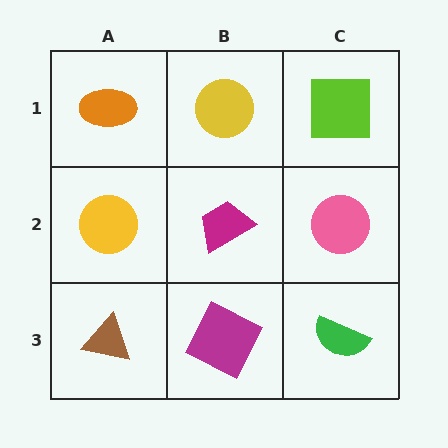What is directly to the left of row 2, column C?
A magenta trapezoid.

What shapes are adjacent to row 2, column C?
A lime square (row 1, column C), a green semicircle (row 3, column C), a magenta trapezoid (row 2, column B).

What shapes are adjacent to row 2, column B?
A yellow circle (row 1, column B), a magenta square (row 3, column B), a yellow circle (row 2, column A), a pink circle (row 2, column C).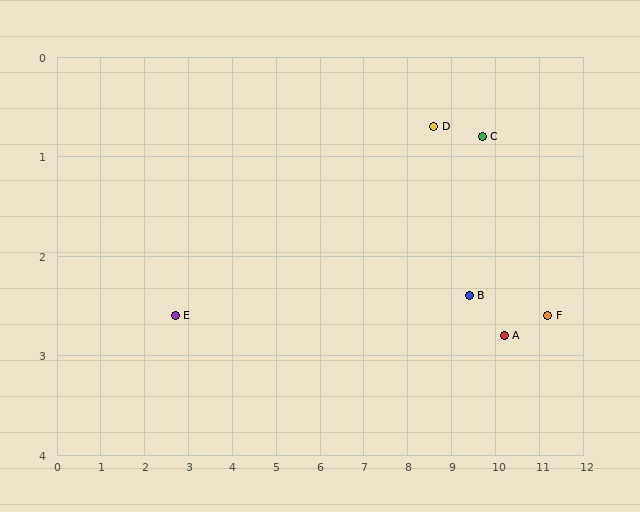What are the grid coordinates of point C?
Point C is at approximately (9.7, 0.8).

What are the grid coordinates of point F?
Point F is at approximately (11.2, 2.6).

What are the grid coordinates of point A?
Point A is at approximately (10.2, 2.8).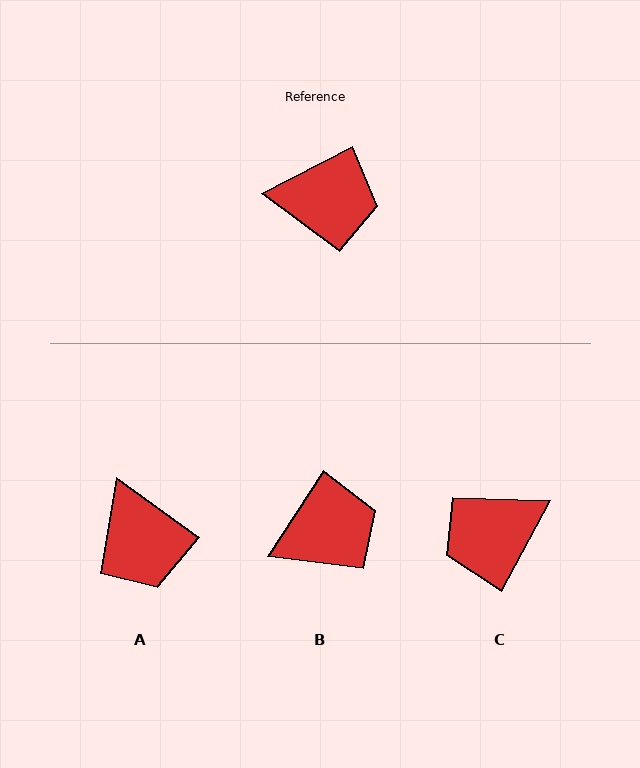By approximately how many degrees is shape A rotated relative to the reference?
Approximately 63 degrees clockwise.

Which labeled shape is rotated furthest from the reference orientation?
C, about 145 degrees away.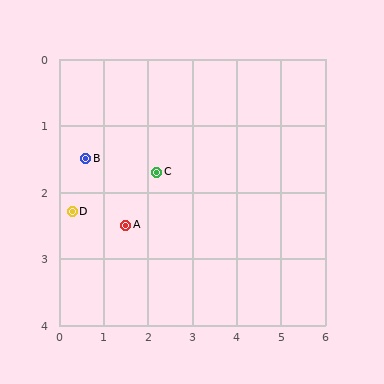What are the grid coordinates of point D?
Point D is at approximately (0.3, 2.3).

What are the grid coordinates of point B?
Point B is at approximately (0.6, 1.5).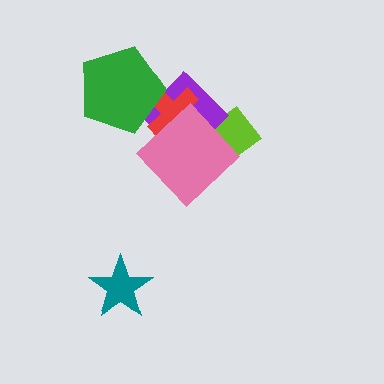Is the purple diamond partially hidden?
Yes, it is partially covered by another shape.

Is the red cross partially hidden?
Yes, it is partially covered by another shape.